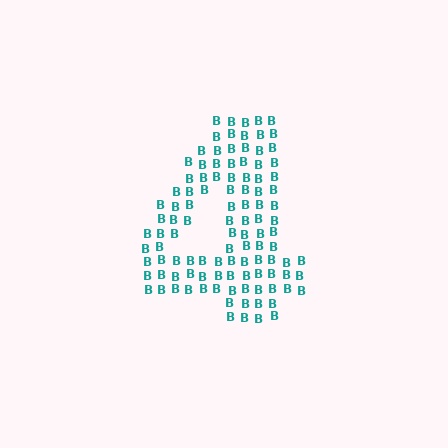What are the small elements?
The small elements are letter B's.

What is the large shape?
The large shape is the digit 4.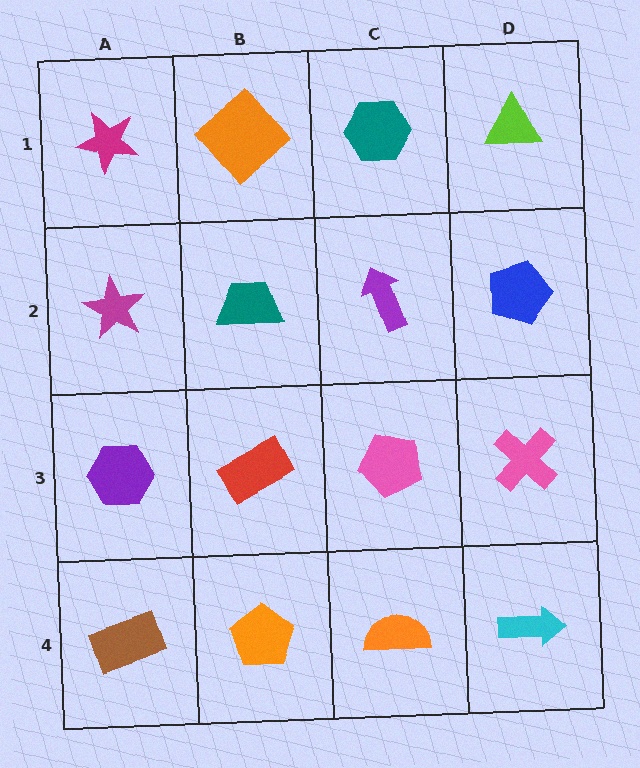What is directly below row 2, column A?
A purple hexagon.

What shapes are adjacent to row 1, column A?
A magenta star (row 2, column A), an orange diamond (row 1, column B).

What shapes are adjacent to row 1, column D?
A blue pentagon (row 2, column D), a teal hexagon (row 1, column C).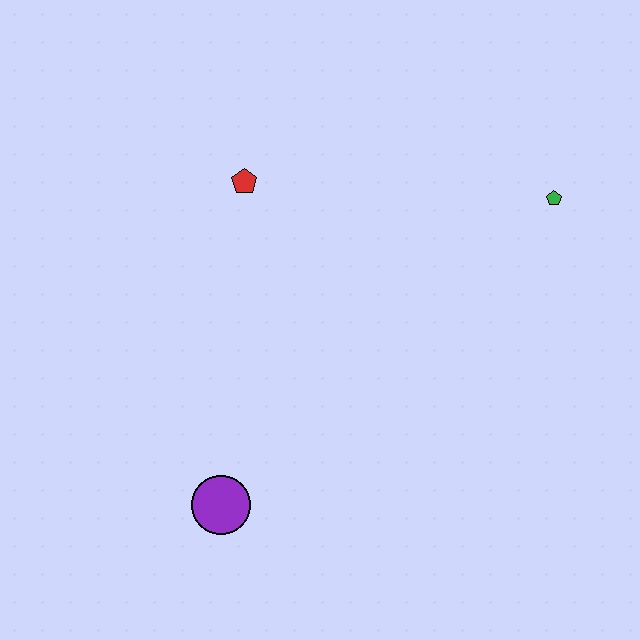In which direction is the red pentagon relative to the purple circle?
The red pentagon is above the purple circle.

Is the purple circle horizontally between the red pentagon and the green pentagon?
No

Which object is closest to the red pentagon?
The green pentagon is closest to the red pentagon.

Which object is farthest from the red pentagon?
The purple circle is farthest from the red pentagon.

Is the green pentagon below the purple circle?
No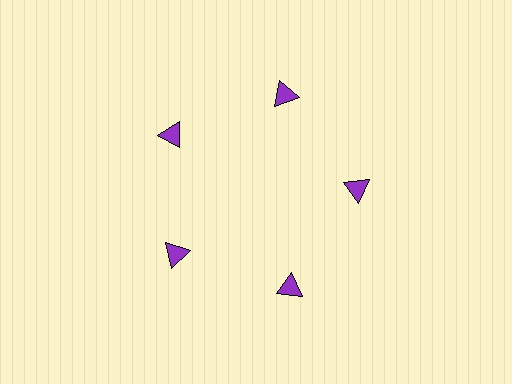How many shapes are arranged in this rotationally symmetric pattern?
There are 5 shapes, arranged in 5 groups of 1.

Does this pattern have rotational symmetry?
Yes, this pattern has 5-fold rotational symmetry. It looks the same after rotating 72 degrees around the center.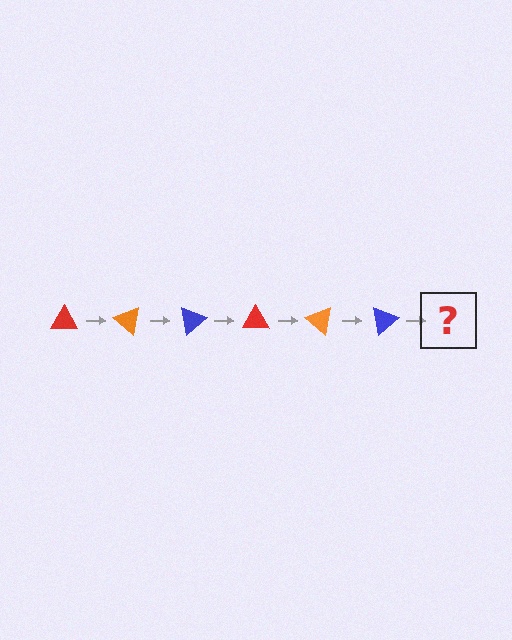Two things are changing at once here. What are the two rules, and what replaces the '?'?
The two rules are that it rotates 40 degrees each step and the color cycles through red, orange, and blue. The '?' should be a red triangle, rotated 240 degrees from the start.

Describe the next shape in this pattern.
It should be a red triangle, rotated 240 degrees from the start.